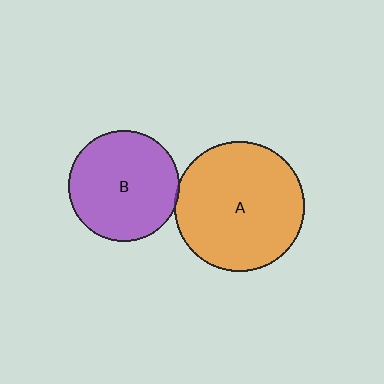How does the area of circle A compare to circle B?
Approximately 1.4 times.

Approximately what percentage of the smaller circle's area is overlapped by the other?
Approximately 5%.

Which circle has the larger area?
Circle A (orange).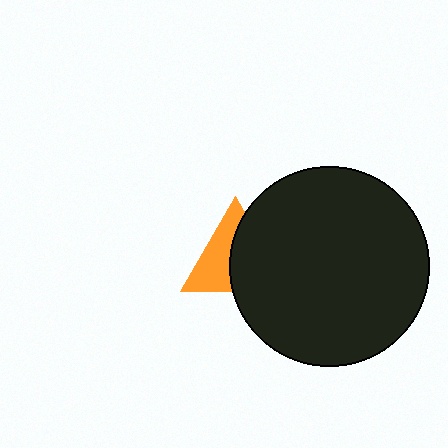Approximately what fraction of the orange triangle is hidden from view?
Roughly 52% of the orange triangle is hidden behind the black circle.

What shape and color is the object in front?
The object in front is a black circle.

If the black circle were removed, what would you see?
You would see the complete orange triangle.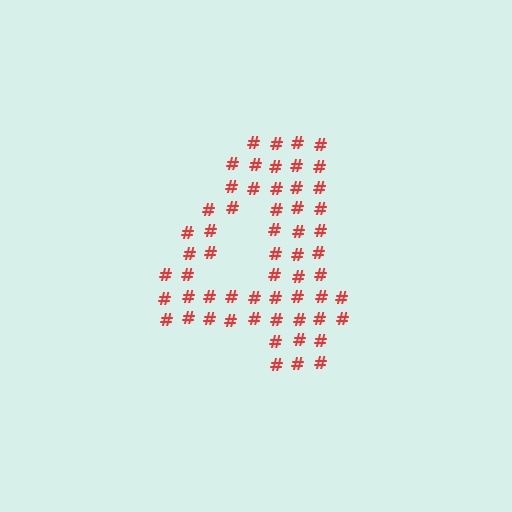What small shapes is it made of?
It is made of small hash symbols.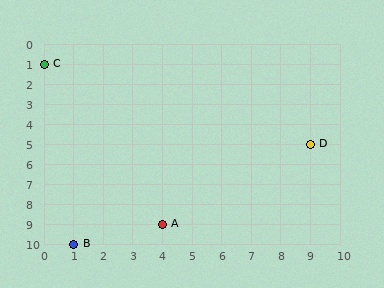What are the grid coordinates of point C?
Point C is at grid coordinates (0, 1).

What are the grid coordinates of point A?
Point A is at grid coordinates (4, 9).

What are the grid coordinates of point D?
Point D is at grid coordinates (9, 5).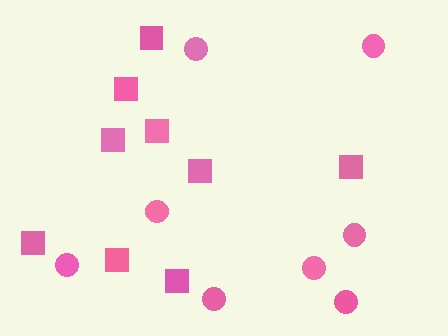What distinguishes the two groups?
There are 2 groups: one group of squares (9) and one group of circles (8).